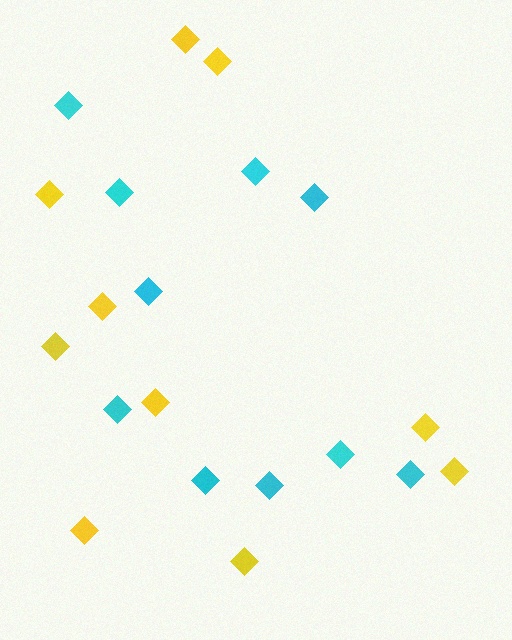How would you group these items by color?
There are 2 groups: one group of cyan diamonds (10) and one group of yellow diamonds (10).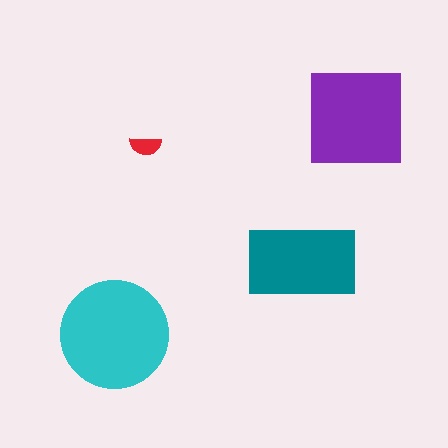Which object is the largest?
The cyan circle.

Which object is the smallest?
The red semicircle.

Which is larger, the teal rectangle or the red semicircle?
The teal rectangle.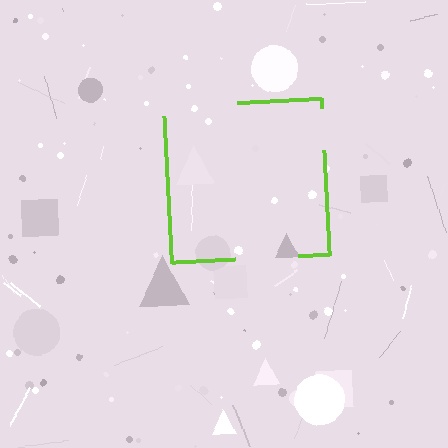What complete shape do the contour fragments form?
The contour fragments form a square.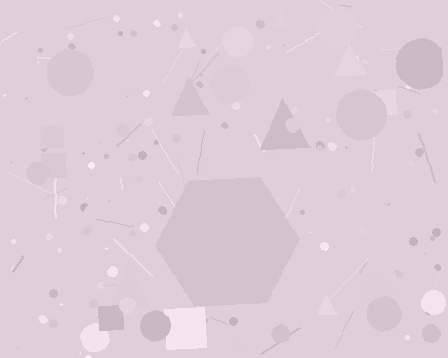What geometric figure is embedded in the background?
A hexagon is embedded in the background.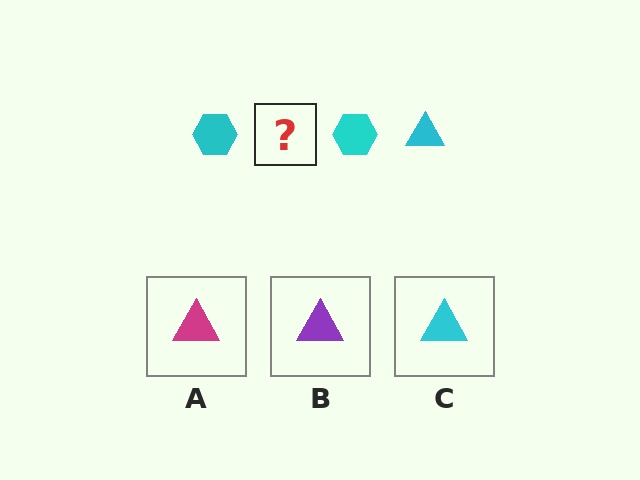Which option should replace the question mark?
Option C.